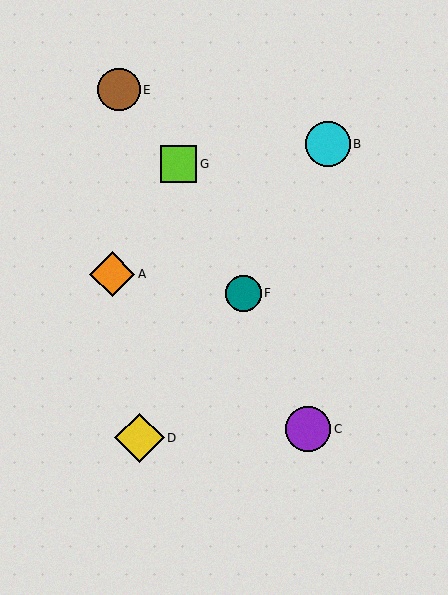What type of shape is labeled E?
Shape E is a brown circle.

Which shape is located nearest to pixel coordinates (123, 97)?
The brown circle (labeled E) at (119, 90) is nearest to that location.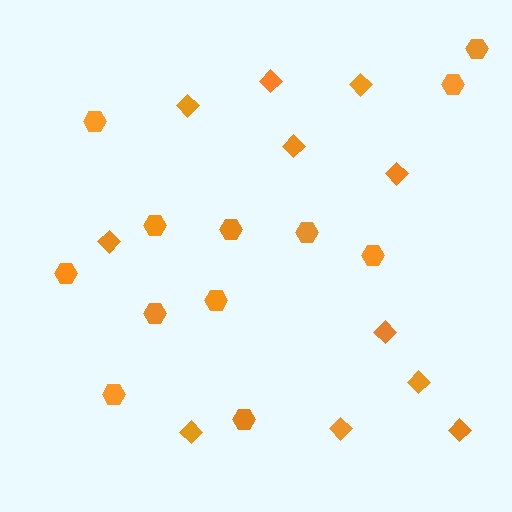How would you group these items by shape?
There are 2 groups: one group of diamonds (11) and one group of hexagons (12).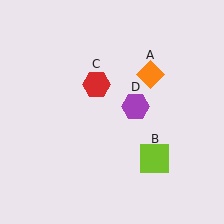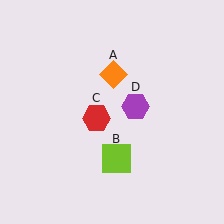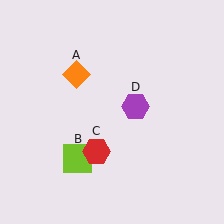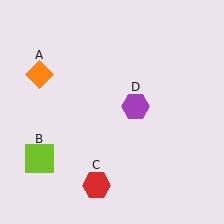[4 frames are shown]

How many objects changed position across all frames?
3 objects changed position: orange diamond (object A), lime square (object B), red hexagon (object C).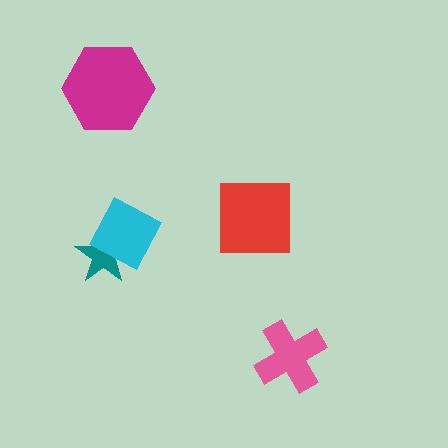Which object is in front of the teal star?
The cyan square is in front of the teal star.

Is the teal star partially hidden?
Yes, it is partially covered by another shape.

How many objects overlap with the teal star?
1 object overlaps with the teal star.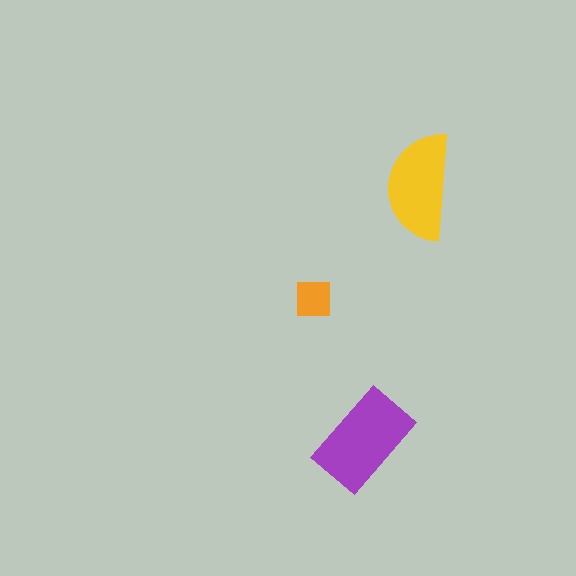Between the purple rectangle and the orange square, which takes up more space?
The purple rectangle.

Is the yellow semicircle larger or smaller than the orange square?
Larger.